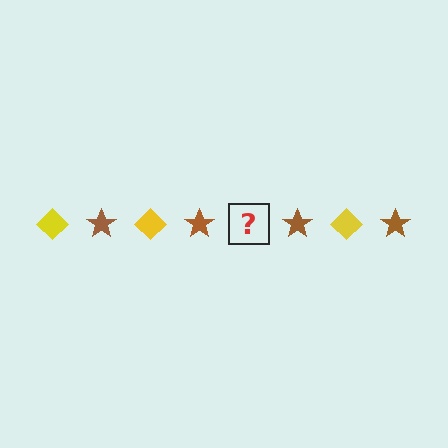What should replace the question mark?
The question mark should be replaced with a yellow diamond.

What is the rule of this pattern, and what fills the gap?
The rule is that the pattern alternates between yellow diamond and brown star. The gap should be filled with a yellow diamond.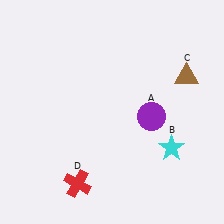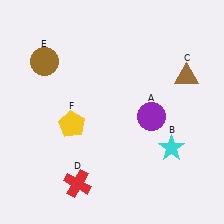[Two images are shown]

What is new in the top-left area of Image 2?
A brown circle (E) was added in the top-left area of Image 2.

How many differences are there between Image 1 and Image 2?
There are 2 differences between the two images.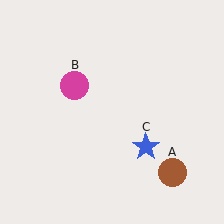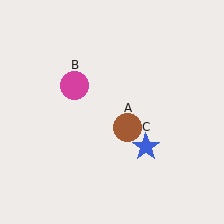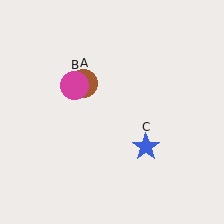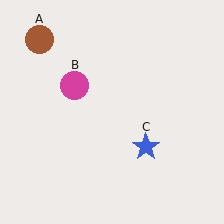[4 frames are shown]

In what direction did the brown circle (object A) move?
The brown circle (object A) moved up and to the left.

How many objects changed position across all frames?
1 object changed position: brown circle (object A).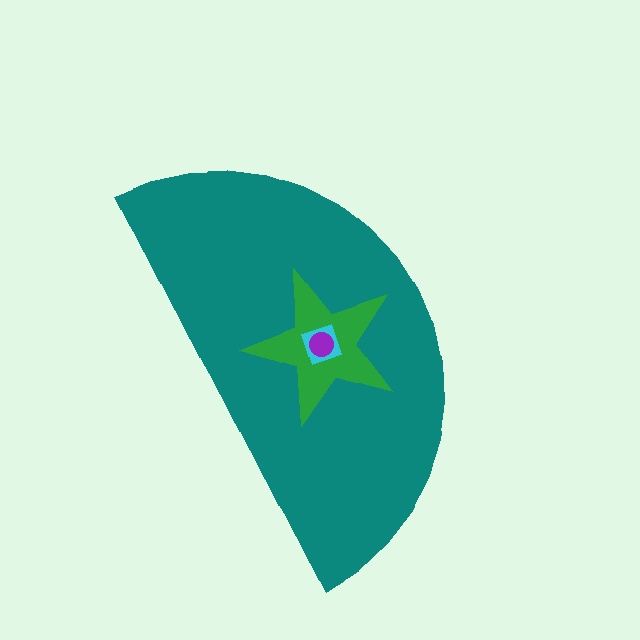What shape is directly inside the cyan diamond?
The purple circle.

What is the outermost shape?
The teal semicircle.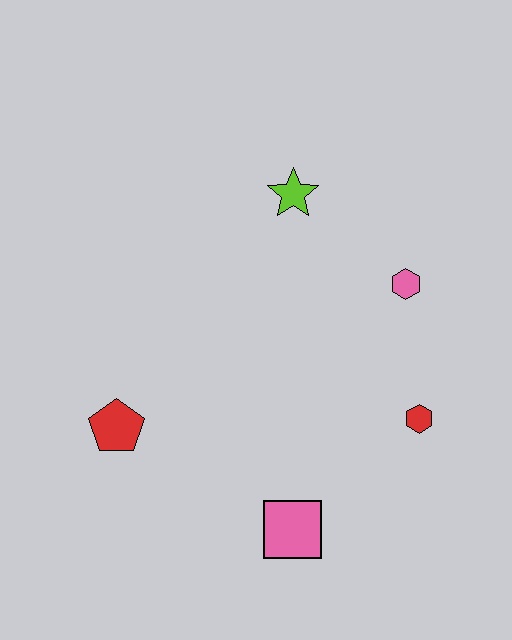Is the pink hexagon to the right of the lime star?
Yes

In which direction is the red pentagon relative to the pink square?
The red pentagon is to the left of the pink square.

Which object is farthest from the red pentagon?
The pink hexagon is farthest from the red pentagon.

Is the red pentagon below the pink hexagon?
Yes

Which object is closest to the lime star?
The pink hexagon is closest to the lime star.